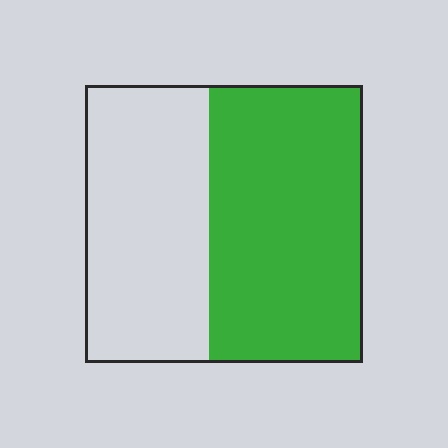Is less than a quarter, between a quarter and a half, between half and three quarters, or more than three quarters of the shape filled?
Between half and three quarters.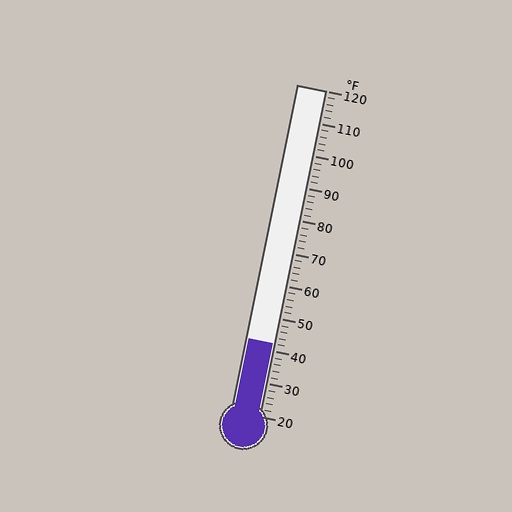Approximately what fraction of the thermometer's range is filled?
The thermometer is filled to approximately 20% of its range.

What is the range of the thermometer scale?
The thermometer scale ranges from 20°F to 120°F.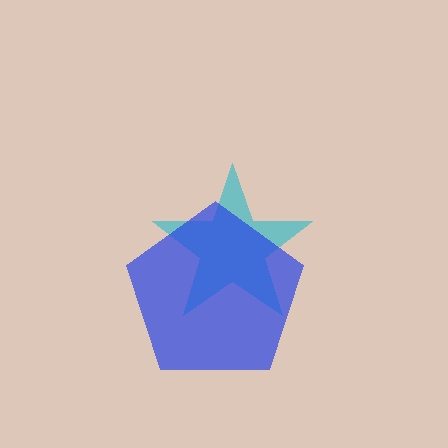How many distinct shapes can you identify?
There are 2 distinct shapes: a cyan star, a blue pentagon.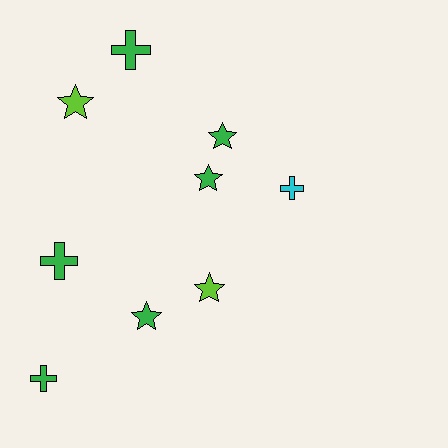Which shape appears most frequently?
Star, with 5 objects.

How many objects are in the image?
There are 9 objects.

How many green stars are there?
There are 3 green stars.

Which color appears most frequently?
Green, with 6 objects.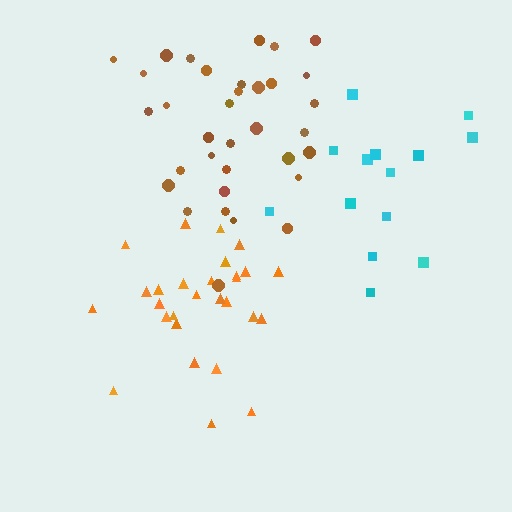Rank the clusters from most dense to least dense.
orange, brown, cyan.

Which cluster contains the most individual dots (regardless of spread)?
Brown (34).